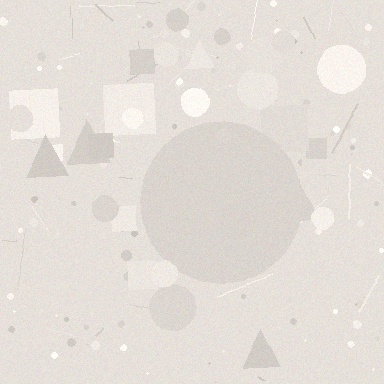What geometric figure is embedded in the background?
A circle is embedded in the background.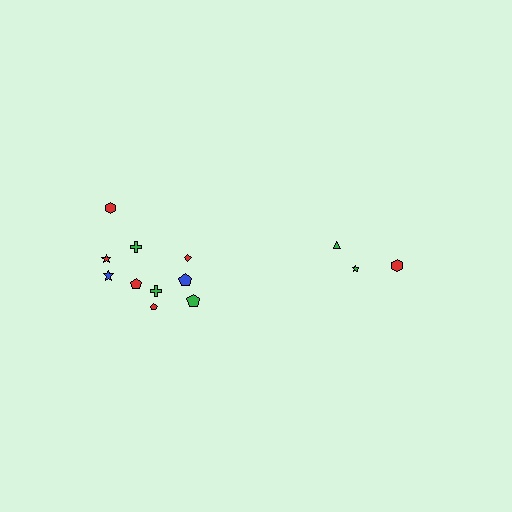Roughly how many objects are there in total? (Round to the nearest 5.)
Roughly 15 objects in total.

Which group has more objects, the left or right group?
The left group.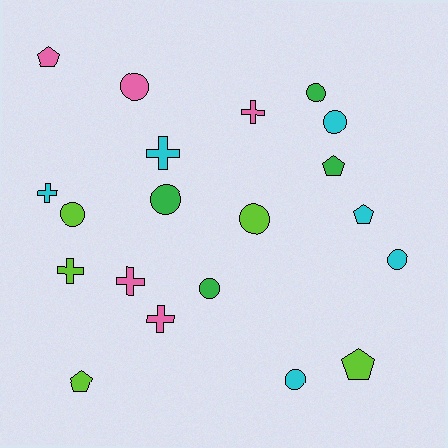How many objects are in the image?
There are 20 objects.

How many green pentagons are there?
There is 1 green pentagon.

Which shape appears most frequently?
Circle, with 9 objects.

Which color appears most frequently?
Cyan, with 6 objects.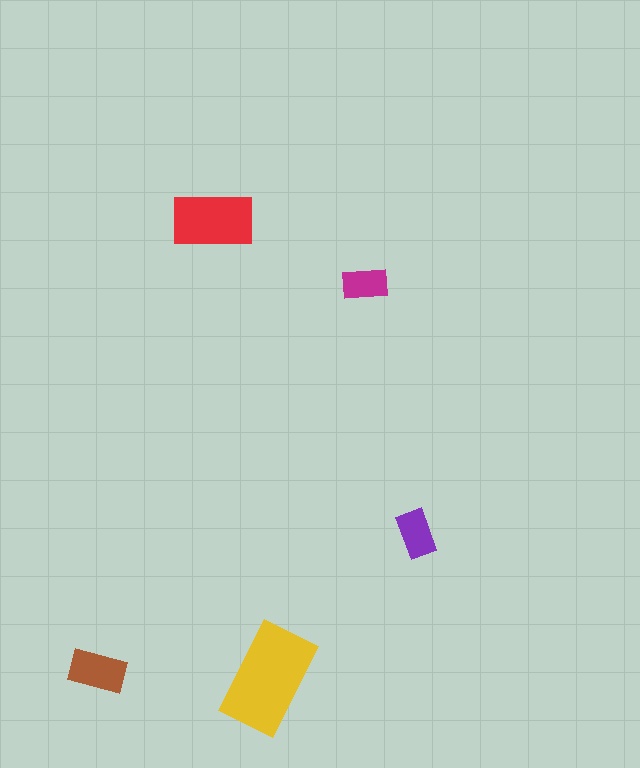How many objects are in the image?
There are 5 objects in the image.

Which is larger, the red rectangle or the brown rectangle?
The red one.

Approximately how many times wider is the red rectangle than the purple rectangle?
About 1.5 times wider.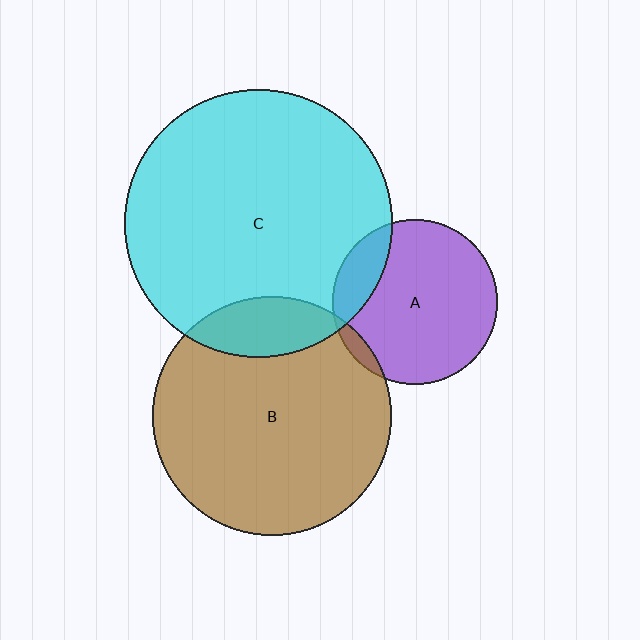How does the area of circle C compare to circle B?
Approximately 1.3 times.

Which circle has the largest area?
Circle C (cyan).